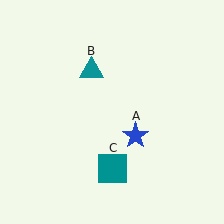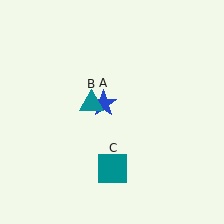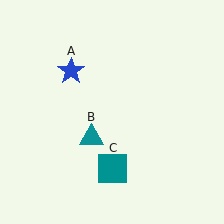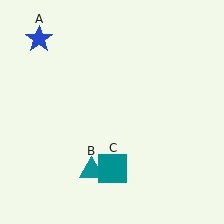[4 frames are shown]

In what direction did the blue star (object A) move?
The blue star (object A) moved up and to the left.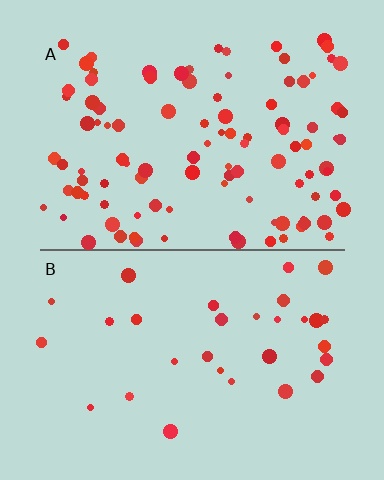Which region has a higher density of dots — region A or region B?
A (the top).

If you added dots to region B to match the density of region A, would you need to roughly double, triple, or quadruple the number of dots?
Approximately triple.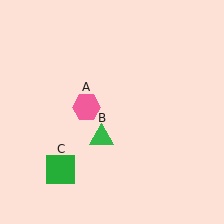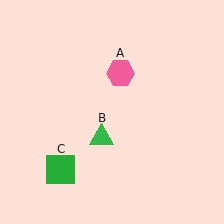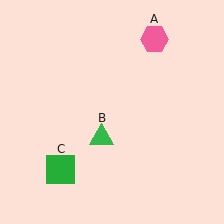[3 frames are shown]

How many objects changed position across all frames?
1 object changed position: pink hexagon (object A).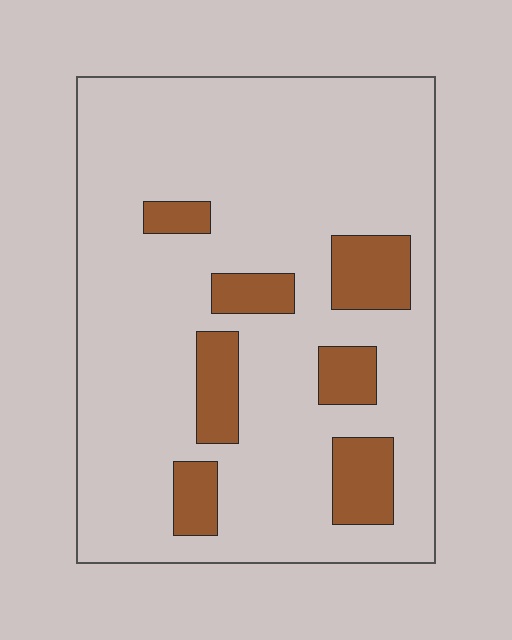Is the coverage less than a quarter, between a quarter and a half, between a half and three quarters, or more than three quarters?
Less than a quarter.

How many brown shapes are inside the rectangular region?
7.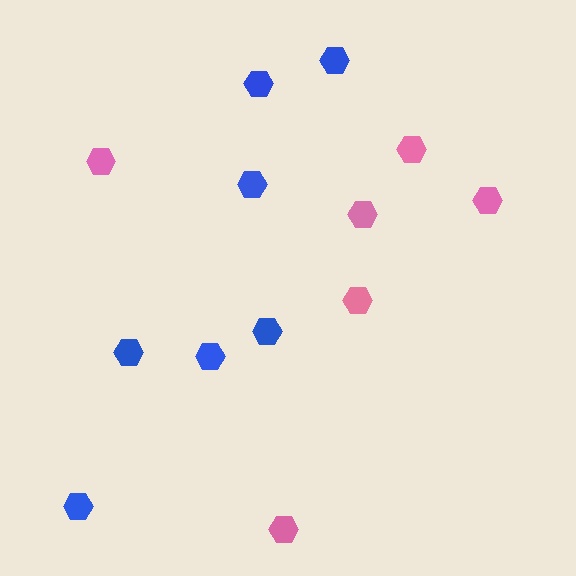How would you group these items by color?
There are 2 groups: one group of pink hexagons (6) and one group of blue hexagons (7).